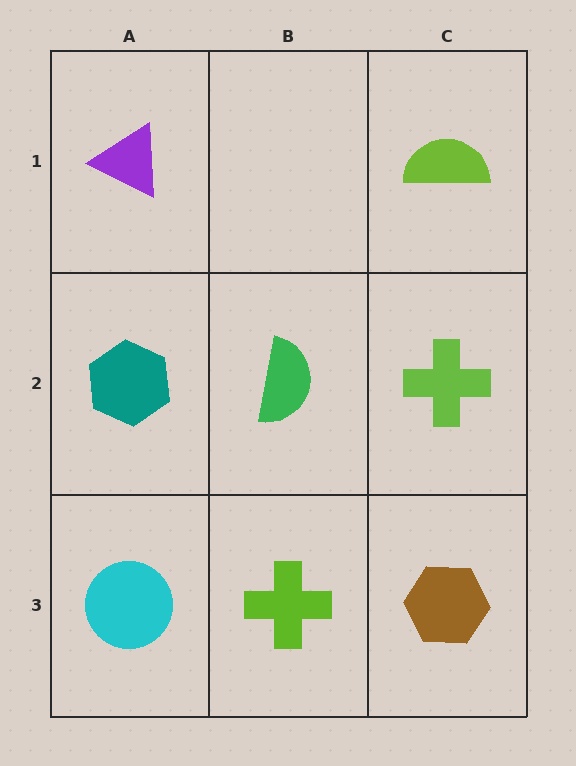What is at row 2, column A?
A teal hexagon.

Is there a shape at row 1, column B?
No, that cell is empty.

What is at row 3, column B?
A lime cross.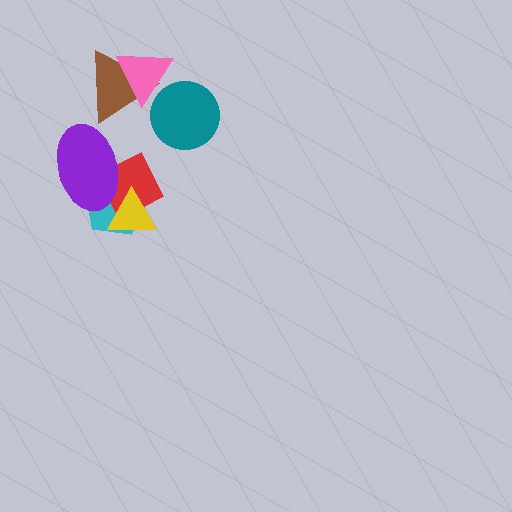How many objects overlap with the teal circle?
1 object overlaps with the teal circle.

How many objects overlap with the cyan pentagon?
3 objects overlap with the cyan pentagon.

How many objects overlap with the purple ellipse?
3 objects overlap with the purple ellipse.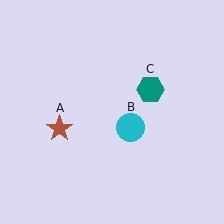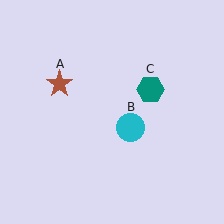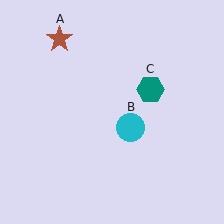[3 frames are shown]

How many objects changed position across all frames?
1 object changed position: brown star (object A).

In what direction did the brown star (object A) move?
The brown star (object A) moved up.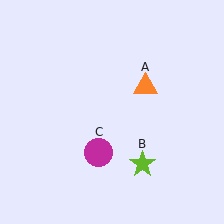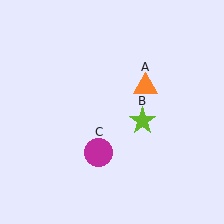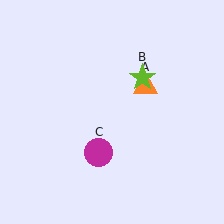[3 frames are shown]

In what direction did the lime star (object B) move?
The lime star (object B) moved up.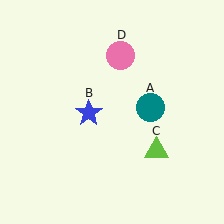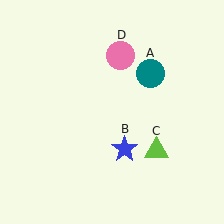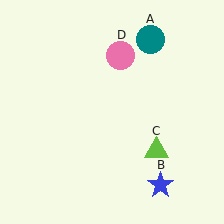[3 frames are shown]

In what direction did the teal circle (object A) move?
The teal circle (object A) moved up.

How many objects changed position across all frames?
2 objects changed position: teal circle (object A), blue star (object B).